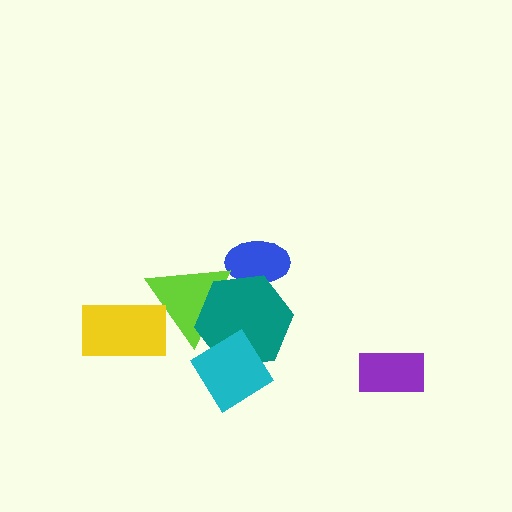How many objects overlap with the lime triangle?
3 objects overlap with the lime triangle.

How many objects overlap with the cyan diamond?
2 objects overlap with the cyan diamond.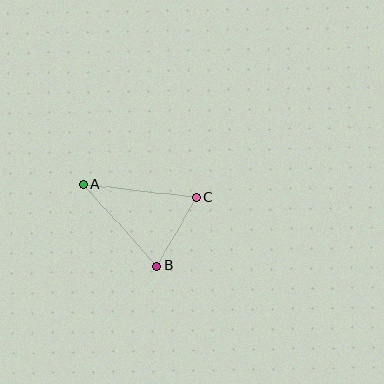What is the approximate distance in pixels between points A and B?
The distance between A and B is approximately 110 pixels.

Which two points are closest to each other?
Points B and C are closest to each other.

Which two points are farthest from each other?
Points A and C are farthest from each other.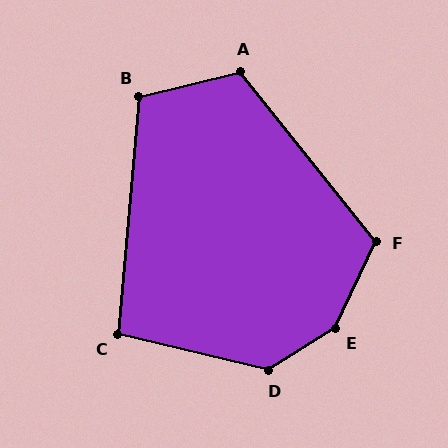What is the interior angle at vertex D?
Approximately 135 degrees (obtuse).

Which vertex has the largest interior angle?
E, at approximately 147 degrees.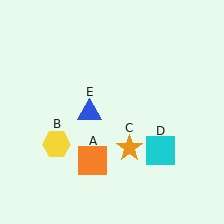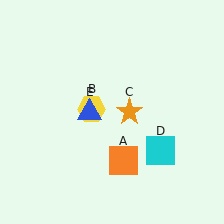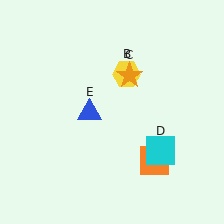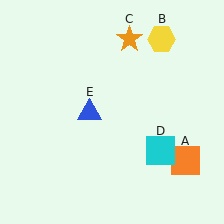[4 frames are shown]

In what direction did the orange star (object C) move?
The orange star (object C) moved up.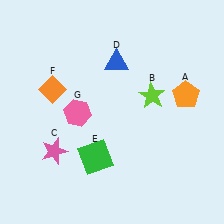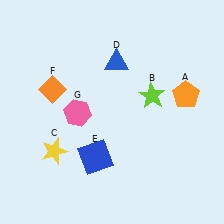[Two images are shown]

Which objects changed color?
C changed from pink to yellow. E changed from green to blue.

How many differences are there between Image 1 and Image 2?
There are 2 differences between the two images.